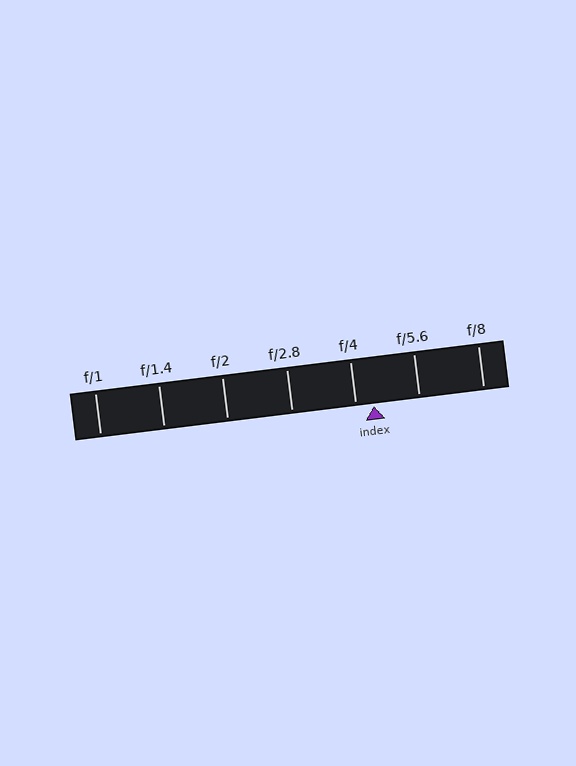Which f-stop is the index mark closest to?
The index mark is closest to f/4.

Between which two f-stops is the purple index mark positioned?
The index mark is between f/4 and f/5.6.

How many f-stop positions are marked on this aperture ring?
There are 7 f-stop positions marked.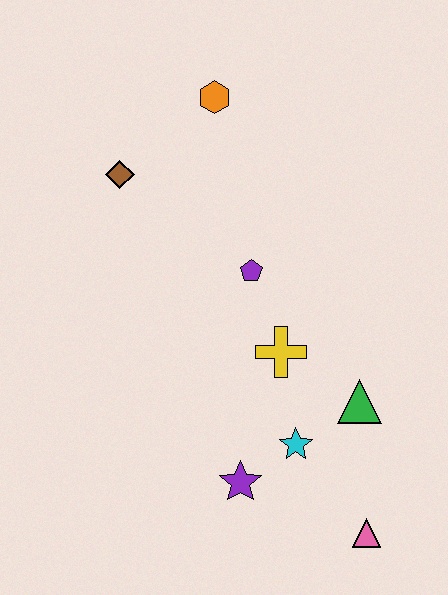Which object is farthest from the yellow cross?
The orange hexagon is farthest from the yellow cross.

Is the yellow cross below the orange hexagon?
Yes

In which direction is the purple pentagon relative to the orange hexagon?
The purple pentagon is below the orange hexagon.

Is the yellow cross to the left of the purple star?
No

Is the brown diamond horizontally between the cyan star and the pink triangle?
No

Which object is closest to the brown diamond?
The orange hexagon is closest to the brown diamond.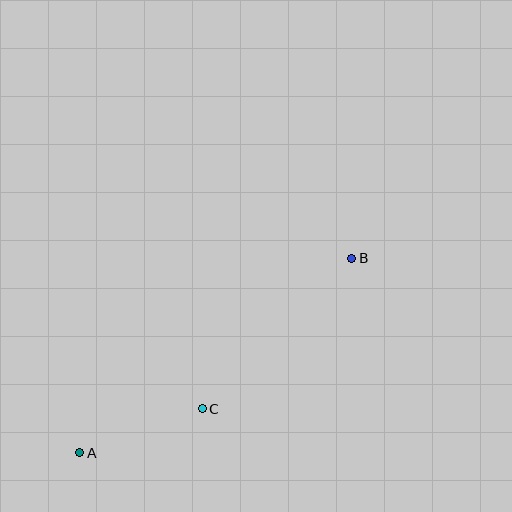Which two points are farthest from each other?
Points A and B are farthest from each other.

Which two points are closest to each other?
Points A and C are closest to each other.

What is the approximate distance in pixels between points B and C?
The distance between B and C is approximately 212 pixels.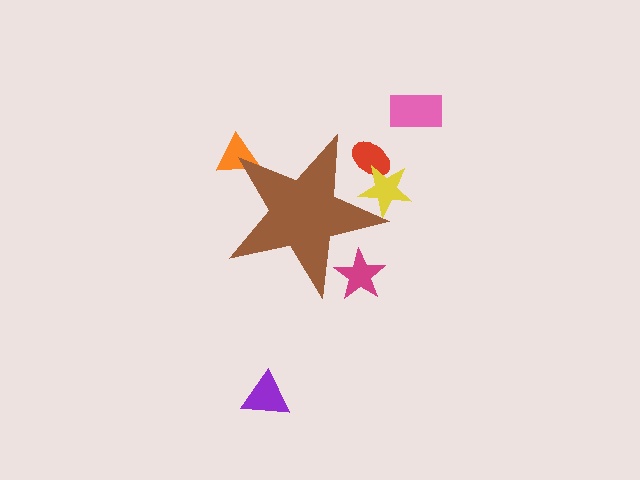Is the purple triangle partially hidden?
No, the purple triangle is fully visible.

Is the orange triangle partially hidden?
Yes, the orange triangle is partially hidden behind the brown star.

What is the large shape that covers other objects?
A brown star.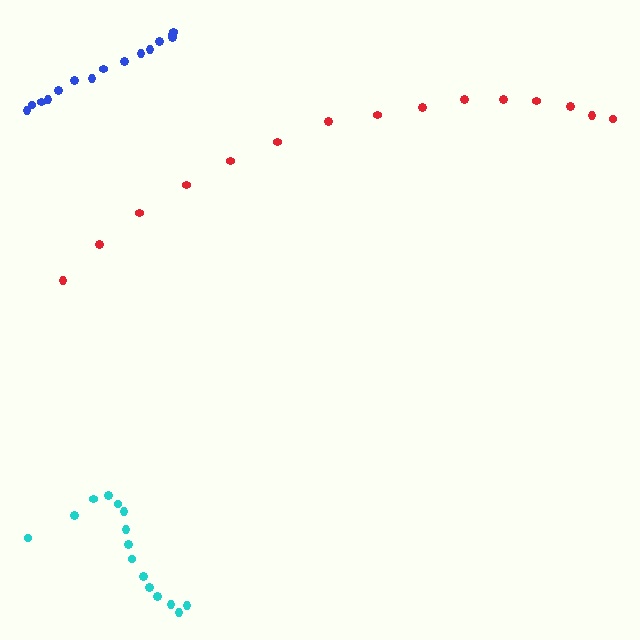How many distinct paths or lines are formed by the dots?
There are 3 distinct paths.